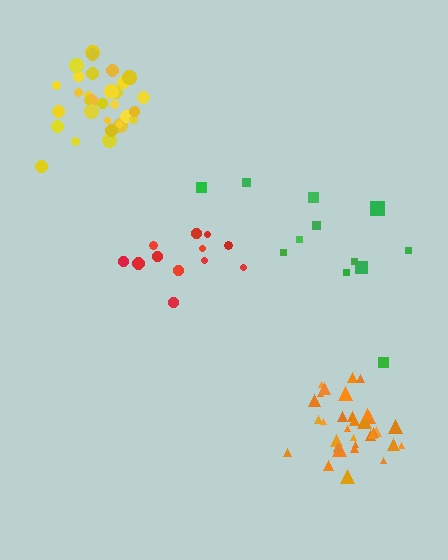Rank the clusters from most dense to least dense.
yellow, orange, red, green.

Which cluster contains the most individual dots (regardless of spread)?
Orange (34).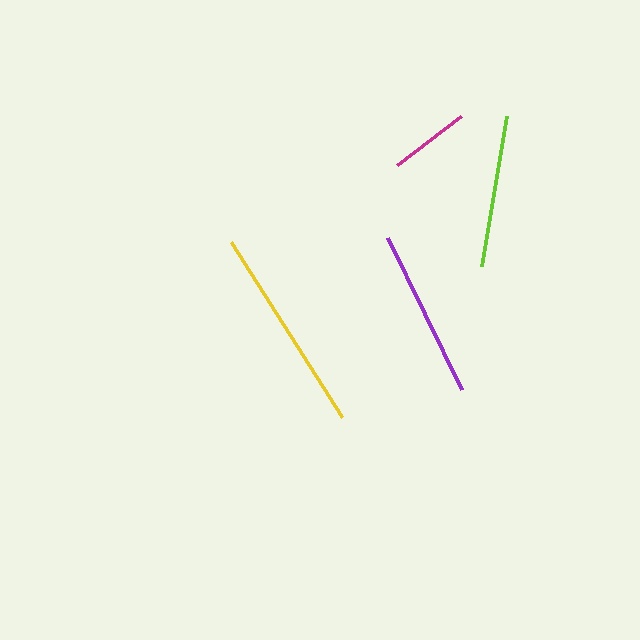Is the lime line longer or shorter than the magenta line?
The lime line is longer than the magenta line.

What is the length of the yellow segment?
The yellow segment is approximately 207 pixels long.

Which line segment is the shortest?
The magenta line is the shortest at approximately 81 pixels.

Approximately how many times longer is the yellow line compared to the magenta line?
The yellow line is approximately 2.6 times the length of the magenta line.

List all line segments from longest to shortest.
From longest to shortest: yellow, purple, lime, magenta.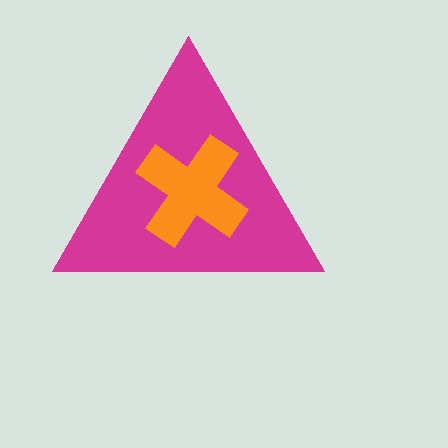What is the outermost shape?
The magenta triangle.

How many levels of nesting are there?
2.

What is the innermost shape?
The orange cross.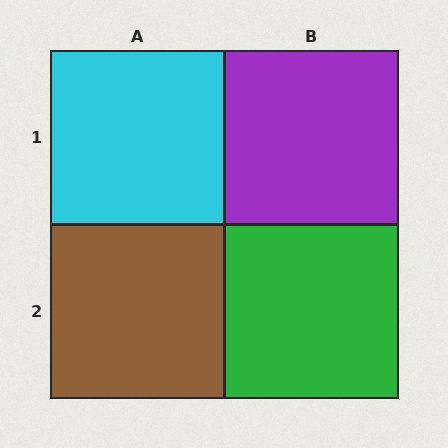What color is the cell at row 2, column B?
Green.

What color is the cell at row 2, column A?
Brown.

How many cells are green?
1 cell is green.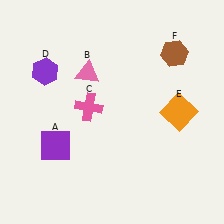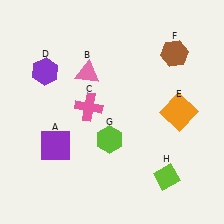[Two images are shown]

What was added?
A lime hexagon (G), a lime diamond (H) were added in Image 2.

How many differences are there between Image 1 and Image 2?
There are 2 differences between the two images.